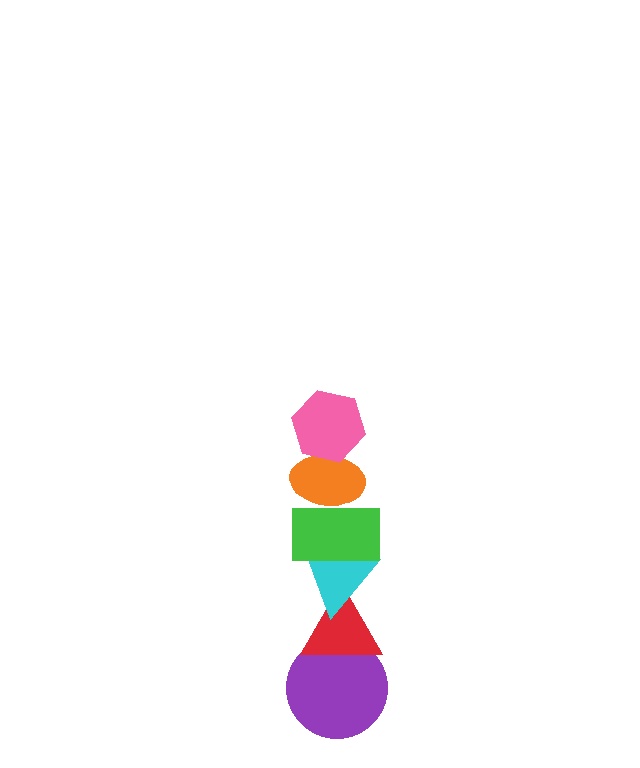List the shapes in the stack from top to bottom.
From top to bottom: the pink hexagon, the orange ellipse, the green rectangle, the cyan triangle, the red triangle, the purple circle.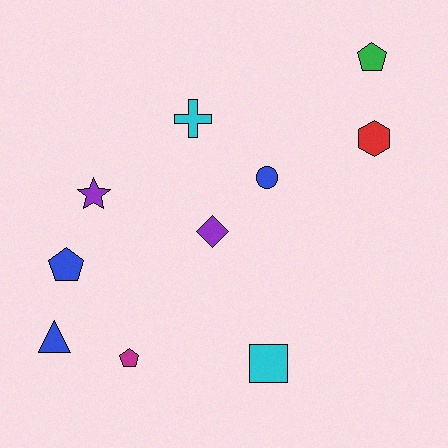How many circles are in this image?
There is 1 circle.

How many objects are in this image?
There are 10 objects.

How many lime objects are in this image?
There are no lime objects.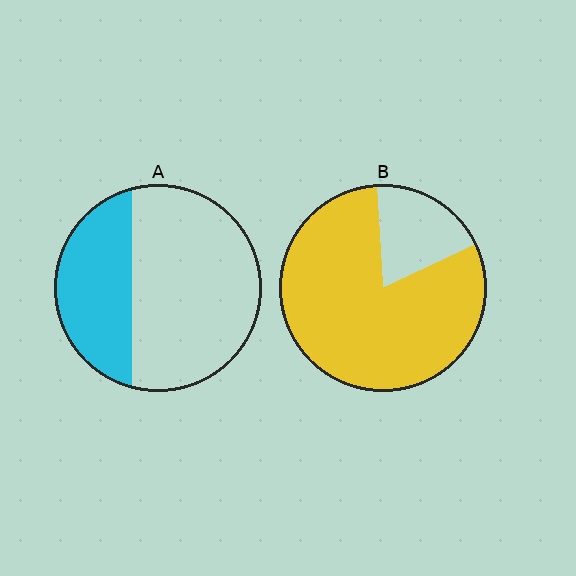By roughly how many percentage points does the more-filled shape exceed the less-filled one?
By roughly 45 percentage points (B over A).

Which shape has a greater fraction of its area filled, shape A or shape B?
Shape B.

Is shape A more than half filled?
No.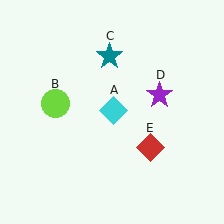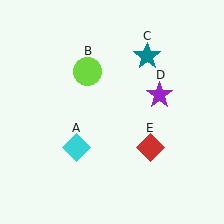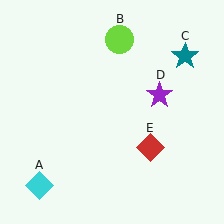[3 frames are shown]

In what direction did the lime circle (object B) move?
The lime circle (object B) moved up and to the right.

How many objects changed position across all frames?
3 objects changed position: cyan diamond (object A), lime circle (object B), teal star (object C).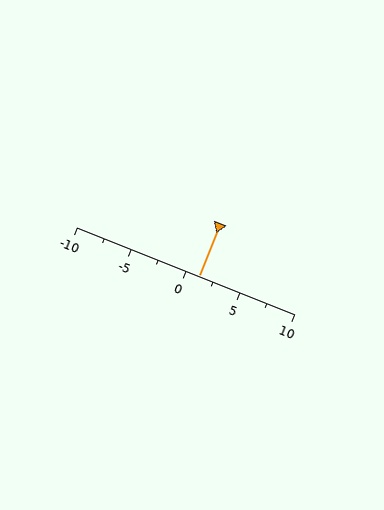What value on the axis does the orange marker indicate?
The marker indicates approximately 1.2.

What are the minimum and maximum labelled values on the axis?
The axis runs from -10 to 10.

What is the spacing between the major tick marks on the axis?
The major ticks are spaced 5 apart.